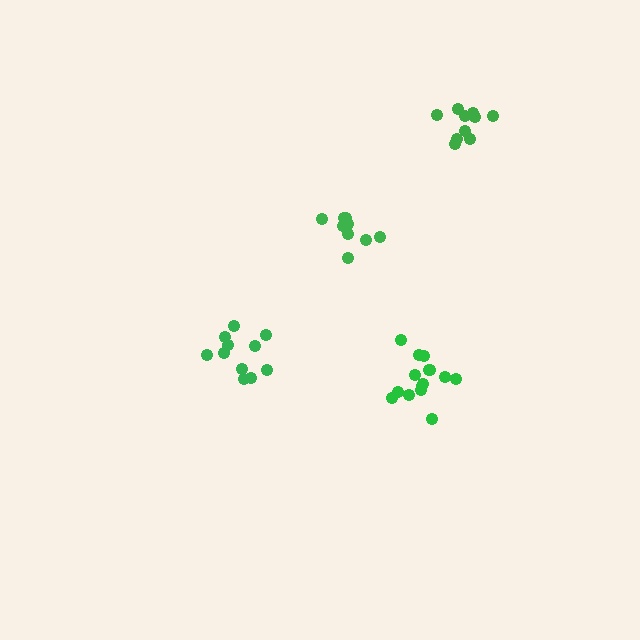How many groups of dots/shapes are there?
There are 4 groups.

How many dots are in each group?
Group 1: 9 dots, Group 2: 11 dots, Group 3: 14 dots, Group 4: 10 dots (44 total).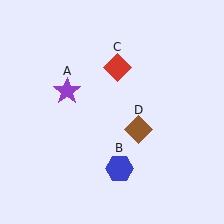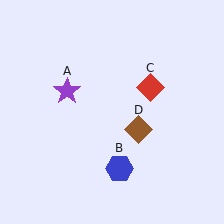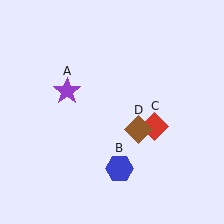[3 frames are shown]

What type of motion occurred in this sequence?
The red diamond (object C) rotated clockwise around the center of the scene.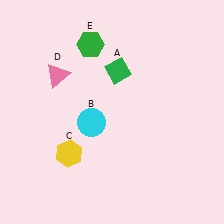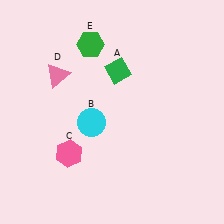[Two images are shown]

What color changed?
The hexagon (C) changed from yellow in Image 1 to pink in Image 2.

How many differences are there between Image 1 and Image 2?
There is 1 difference between the two images.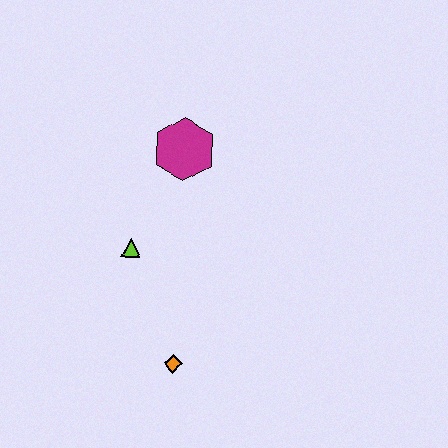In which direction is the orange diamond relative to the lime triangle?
The orange diamond is below the lime triangle.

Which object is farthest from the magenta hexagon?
The orange diamond is farthest from the magenta hexagon.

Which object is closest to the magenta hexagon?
The lime triangle is closest to the magenta hexagon.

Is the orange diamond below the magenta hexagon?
Yes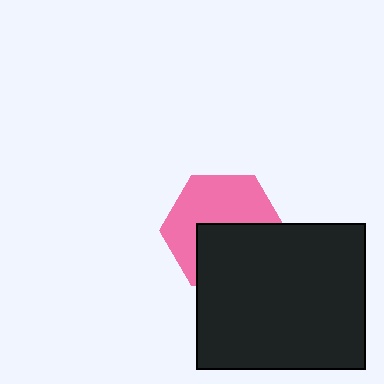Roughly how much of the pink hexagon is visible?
About half of it is visible (roughly 55%).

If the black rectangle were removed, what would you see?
You would see the complete pink hexagon.